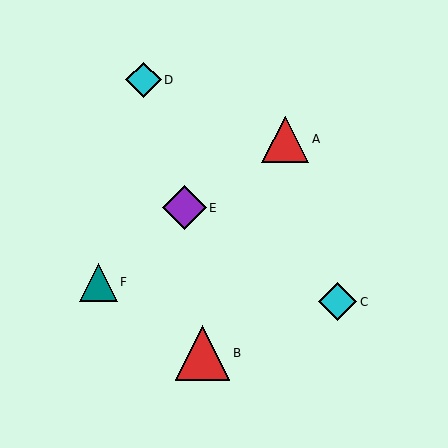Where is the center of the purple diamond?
The center of the purple diamond is at (184, 208).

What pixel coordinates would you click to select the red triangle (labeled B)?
Click at (203, 353) to select the red triangle B.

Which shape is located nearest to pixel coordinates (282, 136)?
The red triangle (labeled A) at (285, 139) is nearest to that location.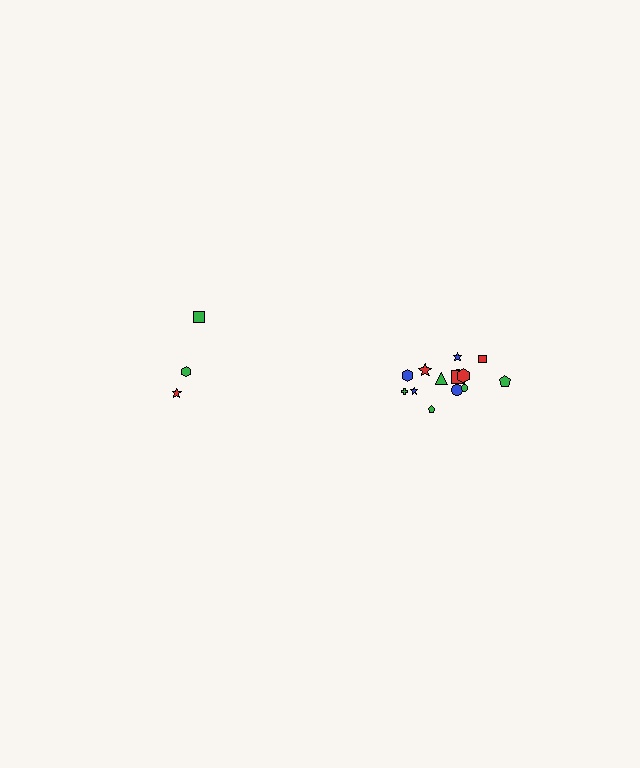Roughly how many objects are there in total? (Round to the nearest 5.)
Roughly 20 objects in total.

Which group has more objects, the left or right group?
The right group.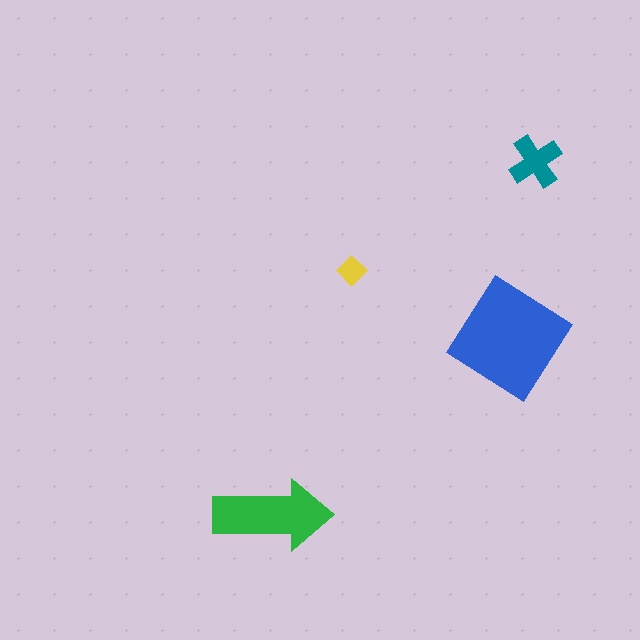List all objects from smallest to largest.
The yellow diamond, the teal cross, the green arrow, the blue diamond.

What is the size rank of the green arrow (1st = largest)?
2nd.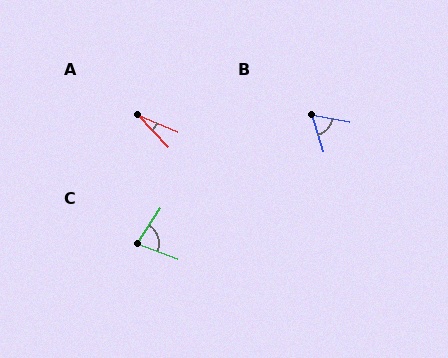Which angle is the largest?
C, at approximately 77 degrees.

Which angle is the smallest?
A, at approximately 24 degrees.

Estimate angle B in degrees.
Approximately 63 degrees.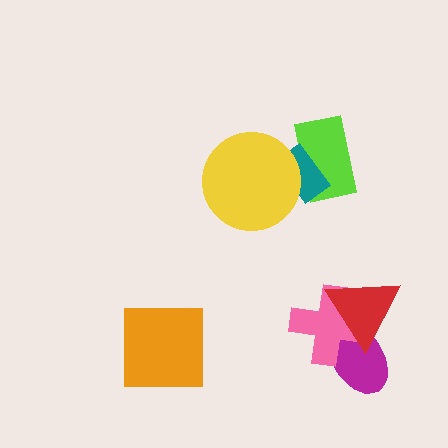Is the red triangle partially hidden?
No, no other shape covers it.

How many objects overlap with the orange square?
0 objects overlap with the orange square.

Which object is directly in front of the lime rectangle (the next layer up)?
The teal rectangle is directly in front of the lime rectangle.